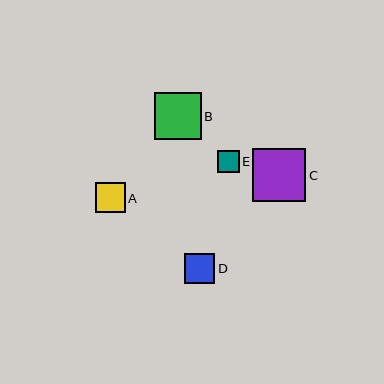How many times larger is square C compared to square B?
Square C is approximately 1.1 times the size of square B.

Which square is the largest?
Square C is the largest with a size of approximately 53 pixels.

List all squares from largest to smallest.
From largest to smallest: C, B, D, A, E.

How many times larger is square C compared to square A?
Square C is approximately 1.8 times the size of square A.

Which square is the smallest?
Square E is the smallest with a size of approximately 22 pixels.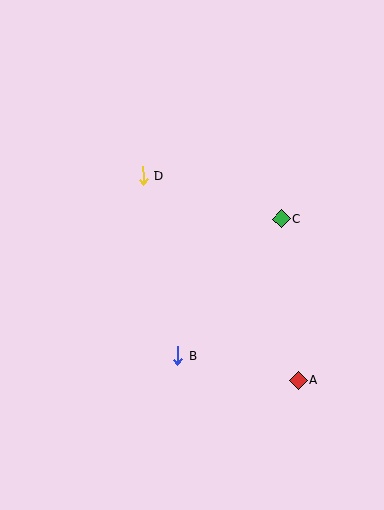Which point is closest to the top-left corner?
Point D is closest to the top-left corner.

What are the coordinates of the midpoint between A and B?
The midpoint between A and B is at (238, 368).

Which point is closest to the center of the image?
Point D at (143, 176) is closest to the center.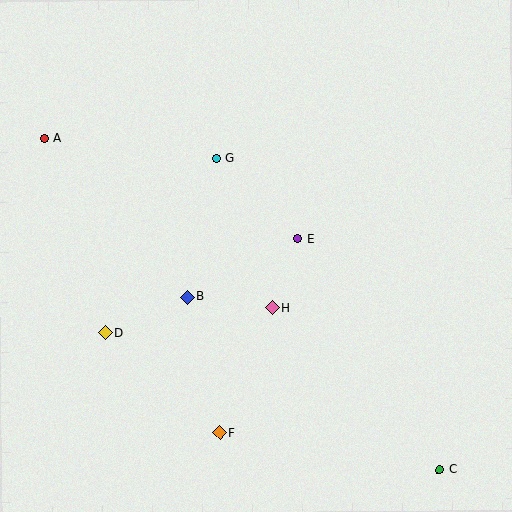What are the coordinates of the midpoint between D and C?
The midpoint between D and C is at (272, 401).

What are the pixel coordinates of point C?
Point C is at (439, 470).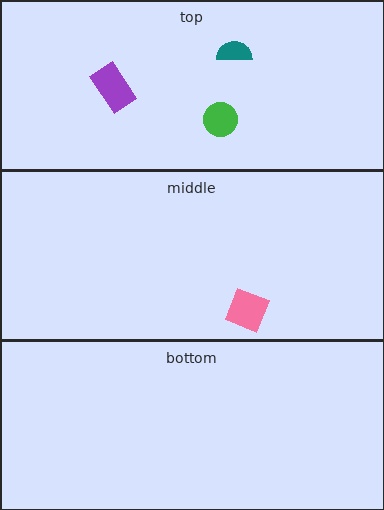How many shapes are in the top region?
3.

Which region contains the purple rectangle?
The top region.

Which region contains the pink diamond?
The middle region.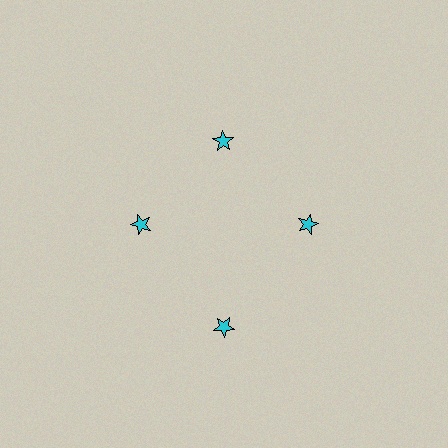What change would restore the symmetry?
The symmetry would be restored by moving it inward, back onto the ring so that all 4 stars sit at equal angles and equal distance from the center.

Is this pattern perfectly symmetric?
No. The 4 cyan stars are arranged in a ring, but one element near the 6 o'clock position is pushed outward from the center, breaking the 4-fold rotational symmetry.